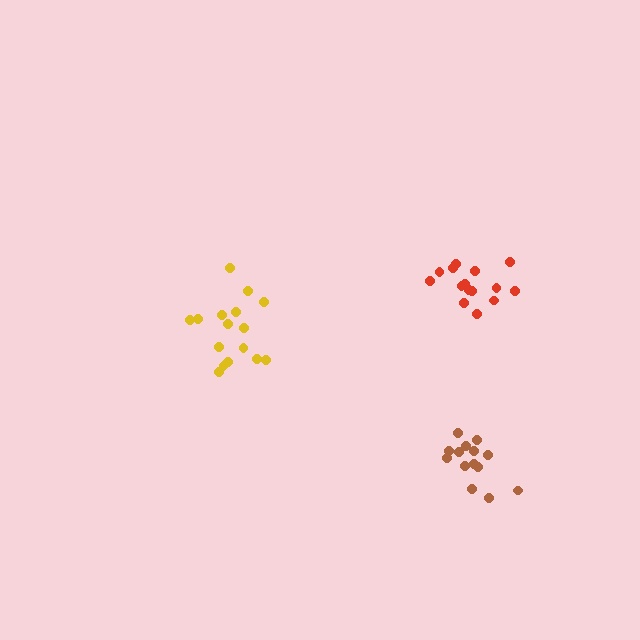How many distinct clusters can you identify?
There are 3 distinct clusters.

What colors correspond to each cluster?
The clusters are colored: yellow, brown, red.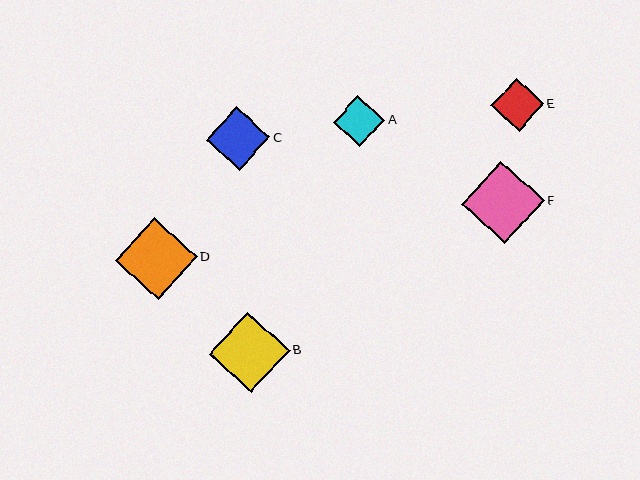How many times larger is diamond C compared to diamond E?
Diamond C is approximately 1.2 times the size of diamond E.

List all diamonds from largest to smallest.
From largest to smallest: F, D, B, C, E, A.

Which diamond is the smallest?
Diamond A is the smallest with a size of approximately 51 pixels.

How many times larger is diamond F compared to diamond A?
Diamond F is approximately 1.6 times the size of diamond A.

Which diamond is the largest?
Diamond F is the largest with a size of approximately 82 pixels.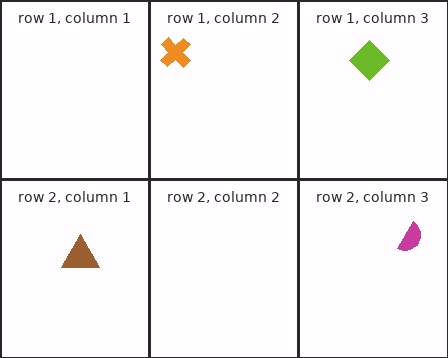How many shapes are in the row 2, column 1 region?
1.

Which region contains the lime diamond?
The row 1, column 3 region.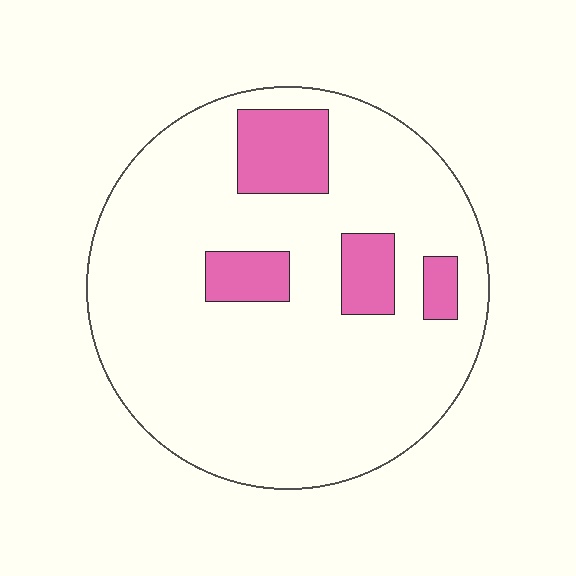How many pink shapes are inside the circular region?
4.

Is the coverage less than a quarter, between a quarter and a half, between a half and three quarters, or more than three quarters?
Less than a quarter.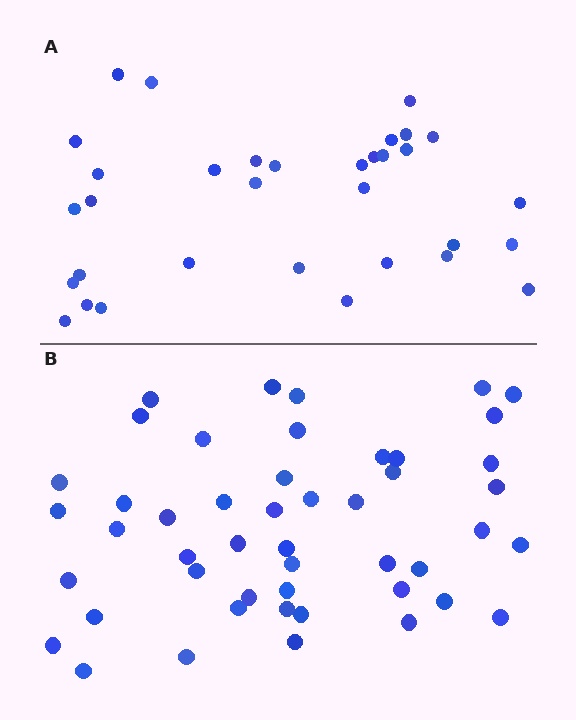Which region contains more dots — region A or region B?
Region B (the bottom region) has more dots.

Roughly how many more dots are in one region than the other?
Region B has approximately 15 more dots than region A.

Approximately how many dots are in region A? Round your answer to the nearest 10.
About 30 dots. (The exact count is 33, which rounds to 30.)